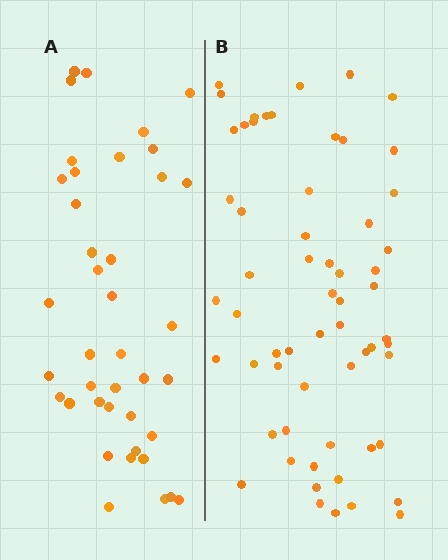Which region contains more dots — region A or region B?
Region B (the right region) has more dots.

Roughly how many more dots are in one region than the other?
Region B has approximately 20 more dots than region A.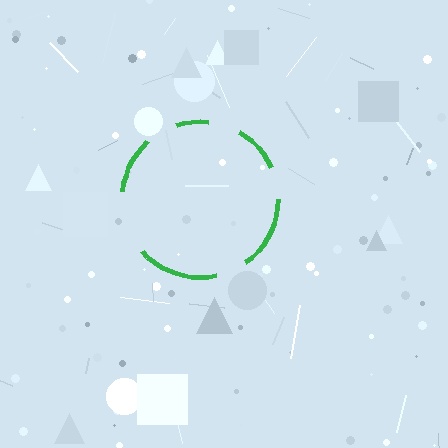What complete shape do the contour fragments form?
The contour fragments form a circle.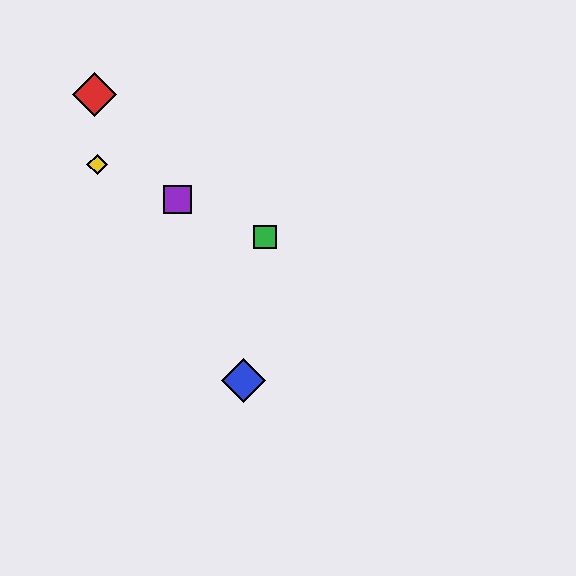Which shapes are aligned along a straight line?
The green square, the yellow diamond, the purple square are aligned along a straight line.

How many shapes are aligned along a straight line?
3 shapes (the green square, the yellow diamond, the purple square) are aligned along a straight line.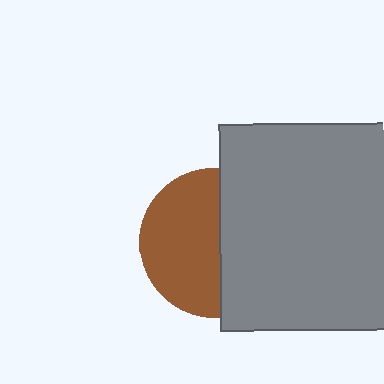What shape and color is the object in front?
The object in front is a gray square.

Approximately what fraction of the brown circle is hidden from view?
Roughly 45% of the brown circle is hidden behind the gray square.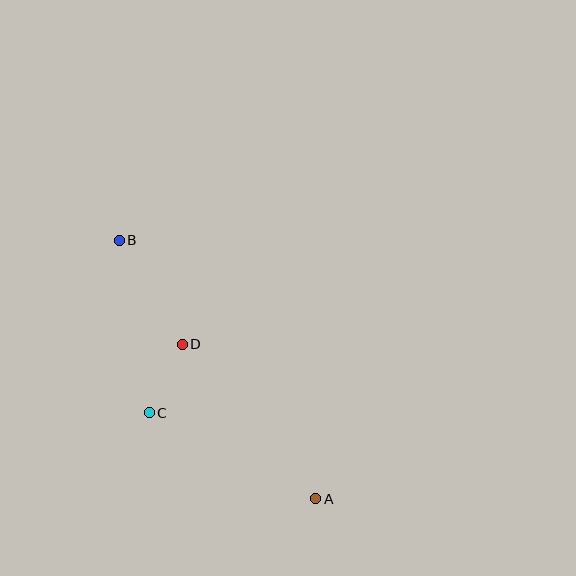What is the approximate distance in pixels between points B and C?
The distance between B and C is approximately 175 pixels.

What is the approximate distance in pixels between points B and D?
The distance between B and D is approximately 122 pixels.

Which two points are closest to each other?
Points C and D are closest to each other.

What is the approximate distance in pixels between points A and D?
The distance between A and D is approximately 204 pixels.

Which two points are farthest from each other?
Points A and B are farthest from each other.